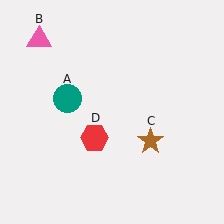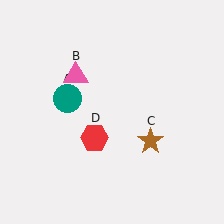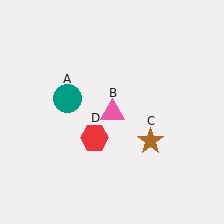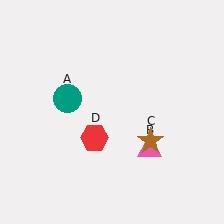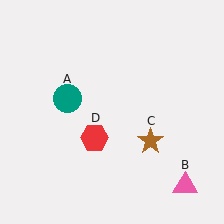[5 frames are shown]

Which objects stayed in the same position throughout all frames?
Teal circle (object A) and brown star (object C) and red hexagon (object D) remained stationary.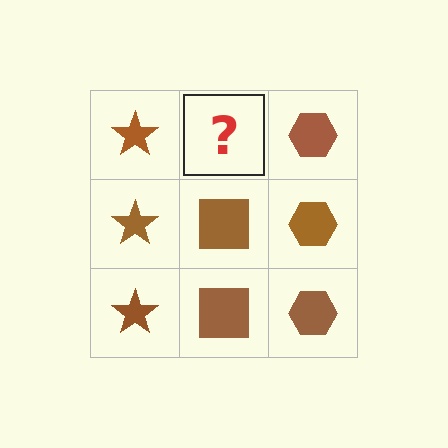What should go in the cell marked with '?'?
The missing cell should contain a brown square.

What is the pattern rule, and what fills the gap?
The rule is that each column has a consistent shape. The gap should be filled with a brown square.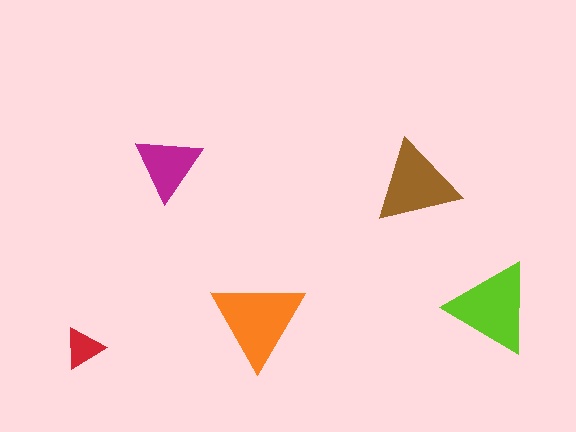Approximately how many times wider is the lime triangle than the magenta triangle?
About 1.5 times wider.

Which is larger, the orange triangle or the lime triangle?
The orange one.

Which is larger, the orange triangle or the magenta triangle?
The orange one.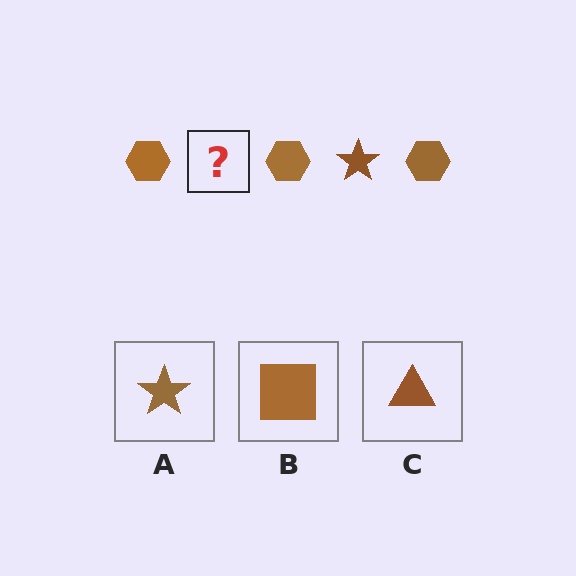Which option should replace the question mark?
Option A.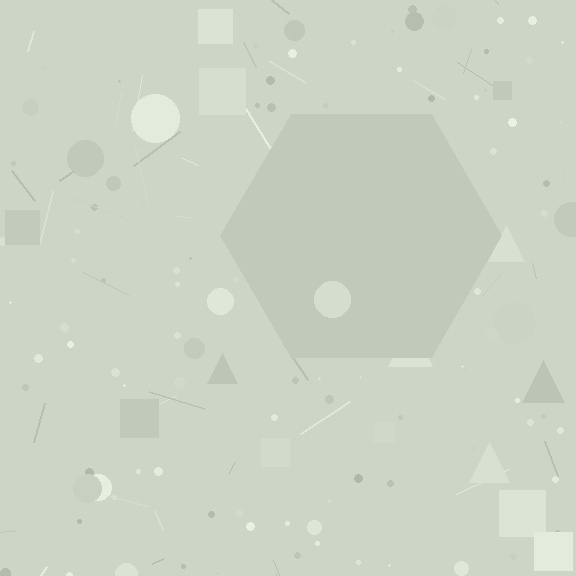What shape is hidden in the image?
A hexagon is hidden in the image.